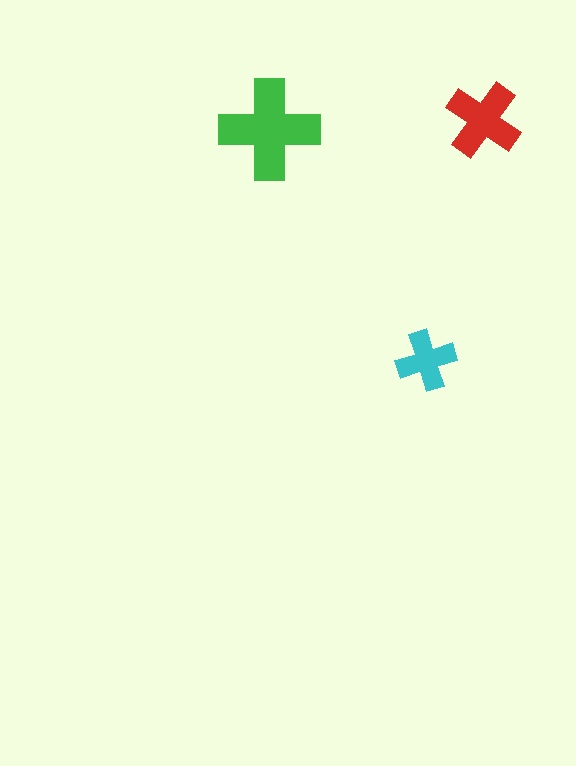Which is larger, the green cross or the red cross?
The green one.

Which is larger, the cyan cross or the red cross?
The red one.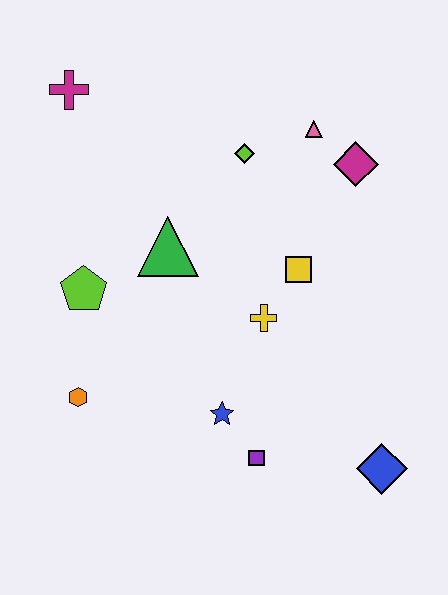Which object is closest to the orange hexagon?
The lime pentagon is closest to the orange hexagon.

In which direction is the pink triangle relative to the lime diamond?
The pink triangle is to the right of the lime diamond.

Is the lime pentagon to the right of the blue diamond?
No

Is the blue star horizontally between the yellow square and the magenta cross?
Yes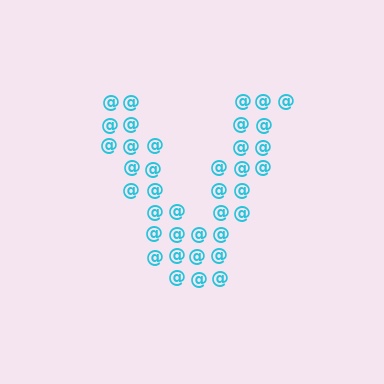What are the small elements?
The small elements are at signs.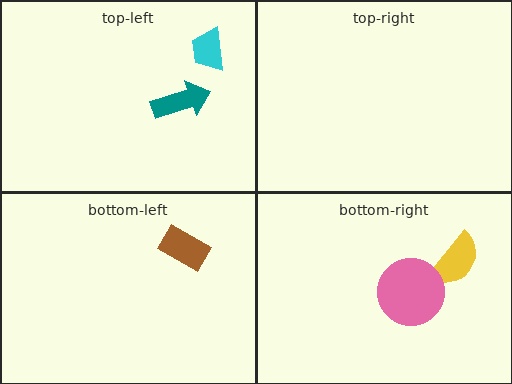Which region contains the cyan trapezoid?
The top-left region.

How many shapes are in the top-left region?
2.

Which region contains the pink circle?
The bottom-right region.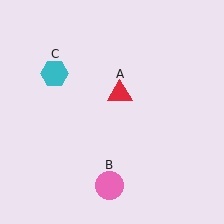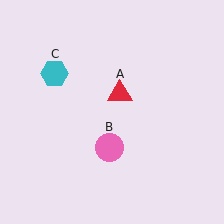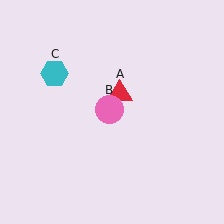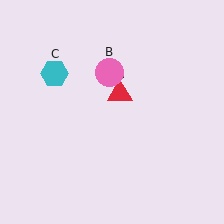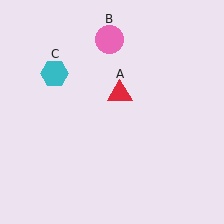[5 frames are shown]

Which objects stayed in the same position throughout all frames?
Red triangle (object A) and cyan hexagon (object C) remained stationary.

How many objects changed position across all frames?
1 object changed position: pink circle (object B).